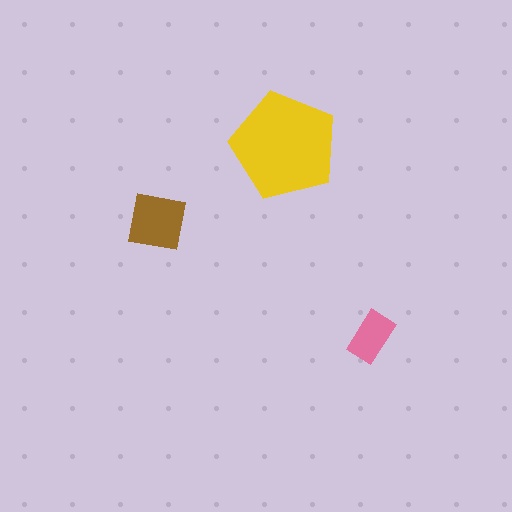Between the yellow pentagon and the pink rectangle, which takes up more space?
The yellow pentagon.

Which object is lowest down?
The pink rectangle is bottommost.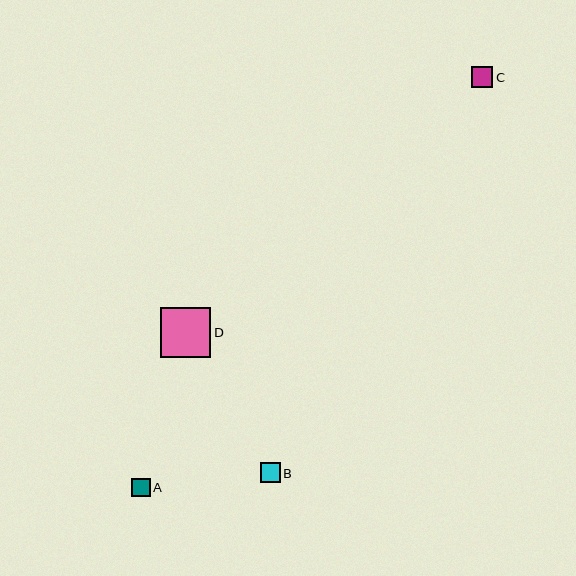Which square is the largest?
Square D is the largest with a size of approximately 50 pixels.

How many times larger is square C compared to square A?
Square C is approximately 1.2 times the size of square A.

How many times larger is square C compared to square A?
Square C is approximately 1.2 times the size of square A.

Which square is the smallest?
Square A is the smallest with a size of approximately 18 pixels.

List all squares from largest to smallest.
From largest to smallest: D, C, B, A.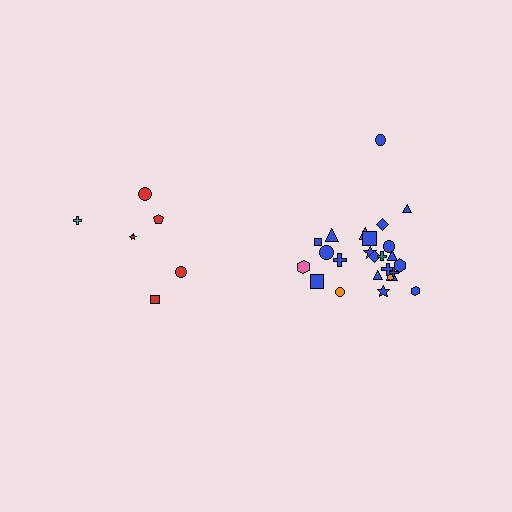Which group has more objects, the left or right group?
The right group.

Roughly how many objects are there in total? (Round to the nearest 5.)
Roughly 30 objects in total.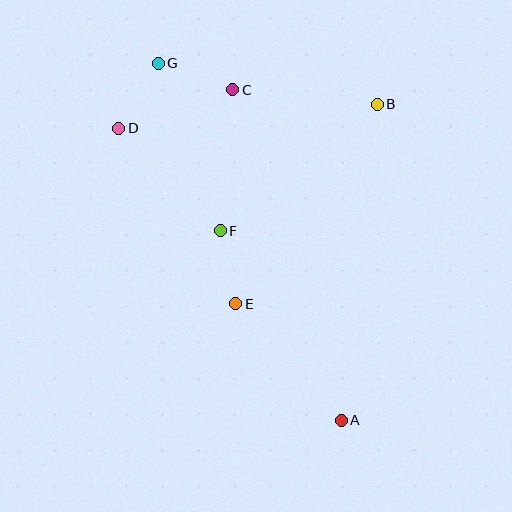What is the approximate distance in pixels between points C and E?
The distance between C and E is approximately 214 pixels.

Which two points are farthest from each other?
Points A and G are farthest from each other.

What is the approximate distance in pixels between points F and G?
The distance between F and G is approximately 178 pixels.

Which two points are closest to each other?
Points E and F are closest to each other.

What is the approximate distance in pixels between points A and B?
The distance between A and B is approximately 318 pixels.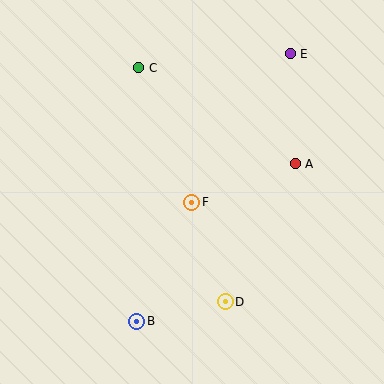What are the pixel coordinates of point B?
Point B is at (137, 321).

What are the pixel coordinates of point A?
Point A is at (295, 164).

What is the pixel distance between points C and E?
The distance between C and E is 152 pixels.